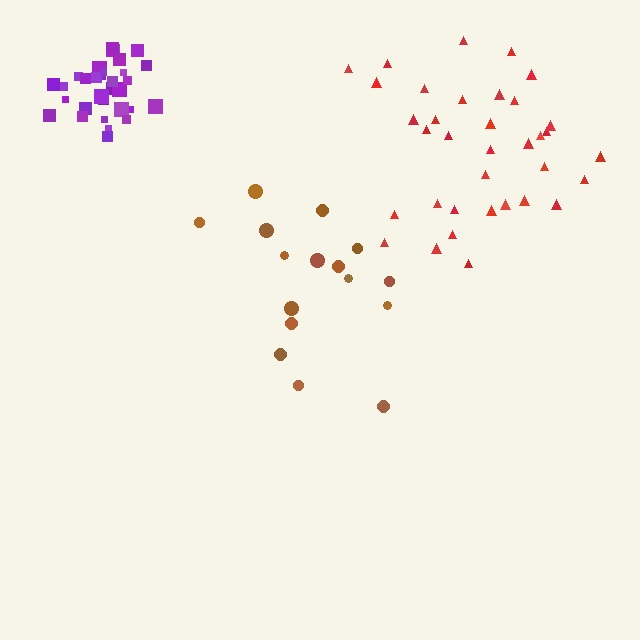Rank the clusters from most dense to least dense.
purple, red, brown.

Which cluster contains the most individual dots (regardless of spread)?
Red (35).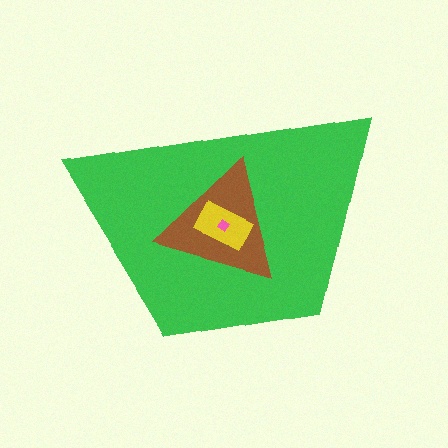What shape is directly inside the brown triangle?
The yellow rectangle.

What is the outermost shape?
The green trapezoid.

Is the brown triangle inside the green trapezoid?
Yes.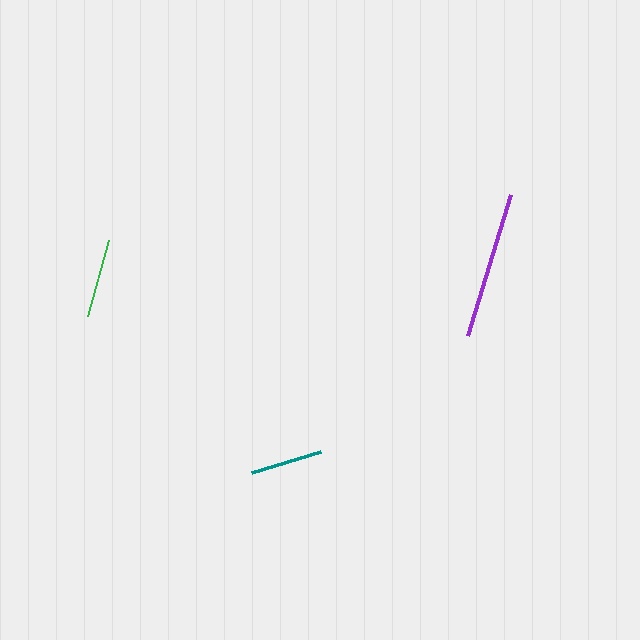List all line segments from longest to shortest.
From longest to shortest: purple, green, teal.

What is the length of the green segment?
The green segment is approximately 79 pixels long.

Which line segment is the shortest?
The teal line is the shortest at approximately 72 pixels.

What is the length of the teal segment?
The teal segment is approximately 72 pixels long.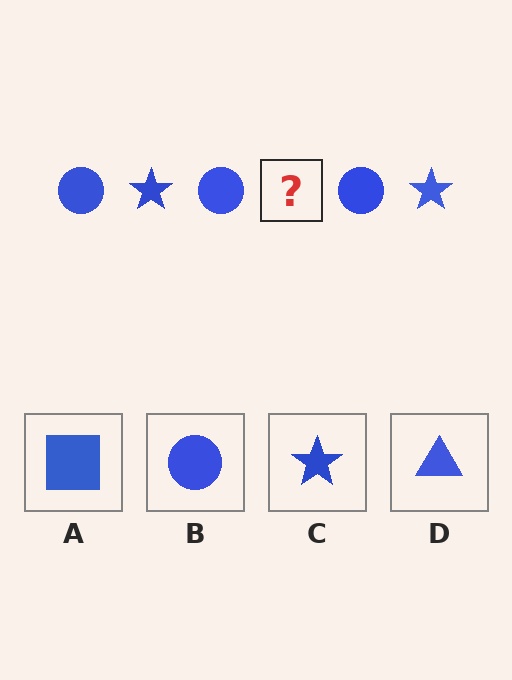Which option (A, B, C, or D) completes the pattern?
C.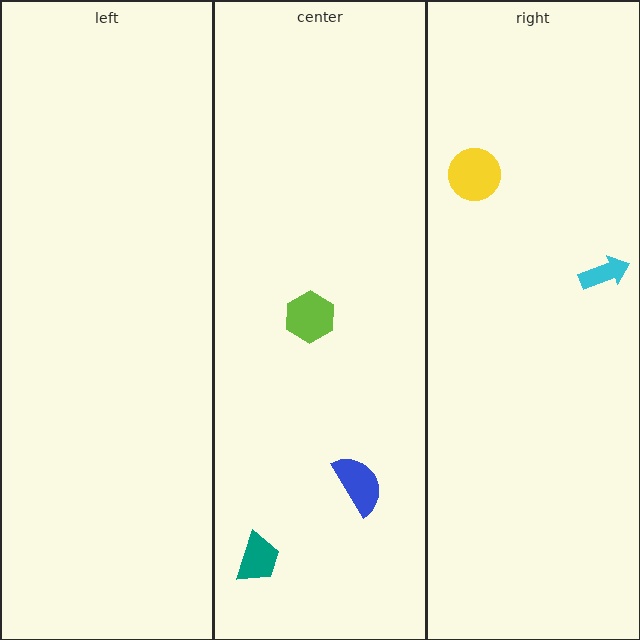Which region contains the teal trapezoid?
The center region.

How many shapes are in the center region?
3.